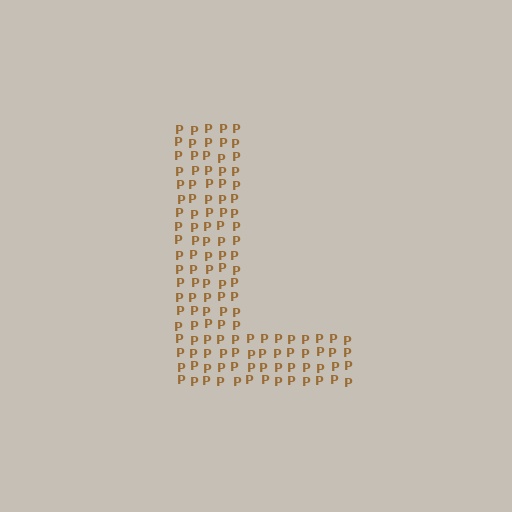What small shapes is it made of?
It is made of small letter P's.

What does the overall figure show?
The overall figure shows the letter L.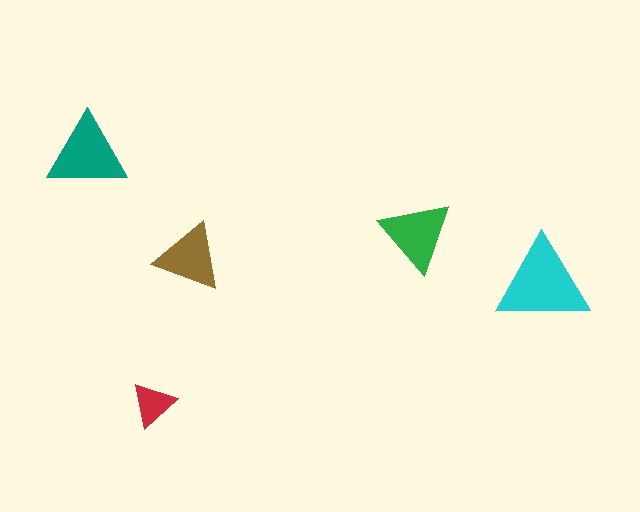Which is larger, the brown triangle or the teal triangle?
The teal one.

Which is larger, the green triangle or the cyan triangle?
The cyan one.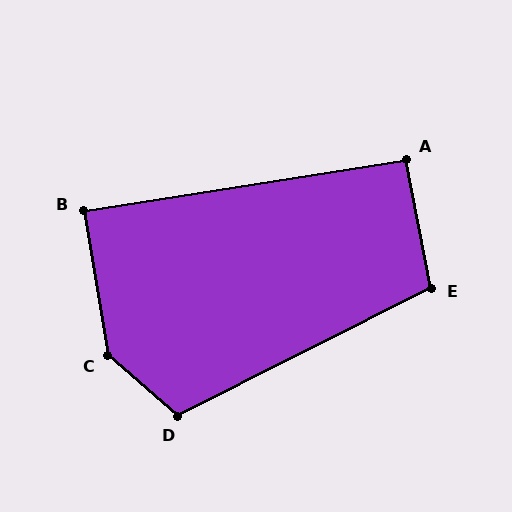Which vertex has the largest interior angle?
C, at approximately 141 degrees.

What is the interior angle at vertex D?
Approximately 112 degrees (obtuse).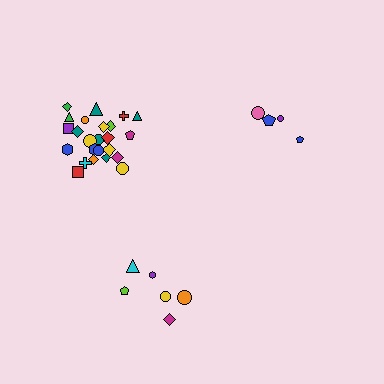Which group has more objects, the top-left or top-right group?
The top-left group.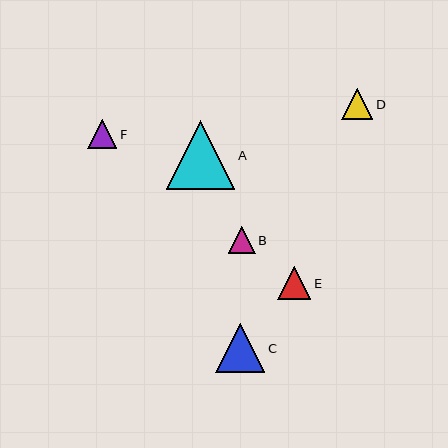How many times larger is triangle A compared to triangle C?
Triangle A is approximately 1.4 times the size of triangle C.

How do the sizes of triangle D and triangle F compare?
Triangle D and triangle F are approximately the same size.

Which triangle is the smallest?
Triangle B is the smallest with a size of approximately 27 pixels.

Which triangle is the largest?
Triangle A is the largest with a size of approximately 69 pixels.